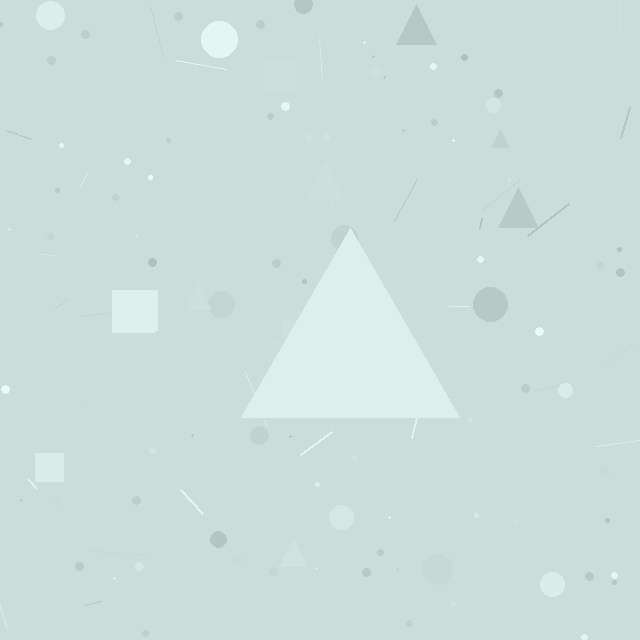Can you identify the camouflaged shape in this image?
The camouflaged shape is a triangle.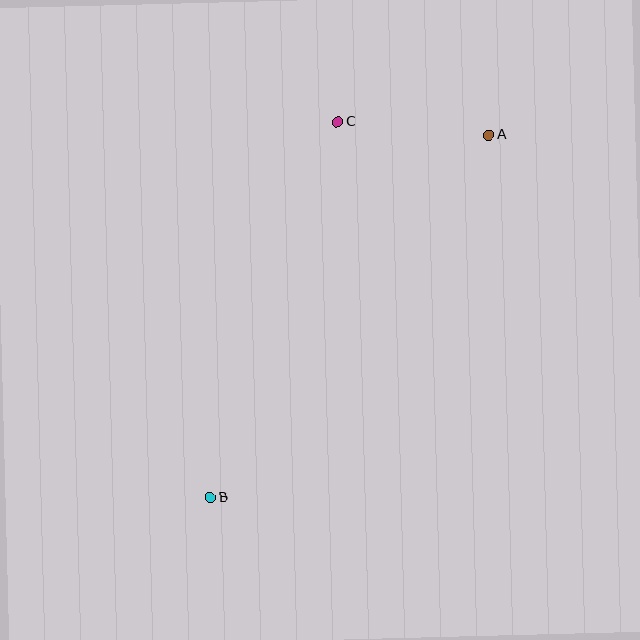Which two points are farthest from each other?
Points A and B are farthest from each other.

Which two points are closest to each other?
Points A and C are closest to each other.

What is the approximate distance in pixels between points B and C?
The distance between B and C is approximately 396 pixels.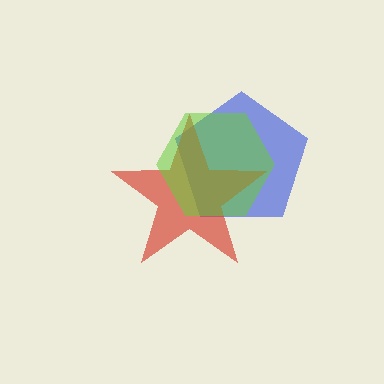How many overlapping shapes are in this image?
There are 3 overlapping shapes in the image.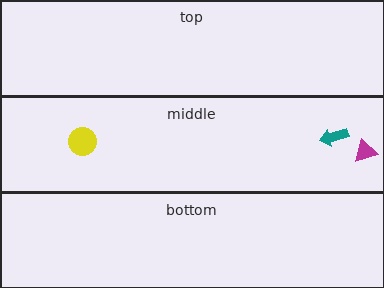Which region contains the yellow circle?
The middle region.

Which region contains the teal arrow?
The middle region.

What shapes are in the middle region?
The magenta triangle, the yellow circle, the teal arrow.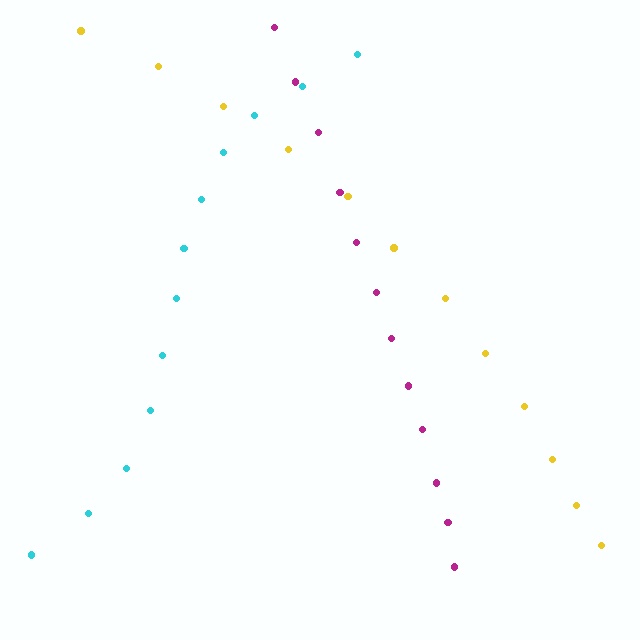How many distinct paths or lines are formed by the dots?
There are 3 distinct paths.